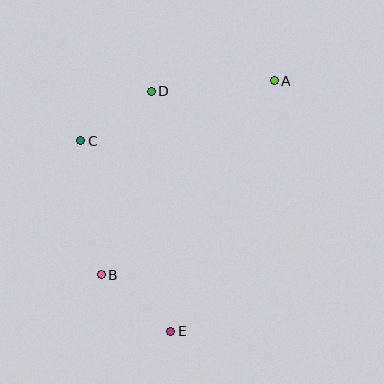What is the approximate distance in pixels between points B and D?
The distance between B and D is approximately 190 pixels.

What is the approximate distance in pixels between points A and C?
The distance between A and C is approximately 202 pixels.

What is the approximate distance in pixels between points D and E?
The distance between D and E is approximately 241 pixels.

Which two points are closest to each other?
Points C and D are closest to each other.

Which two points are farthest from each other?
Points A and E are farthest from each other.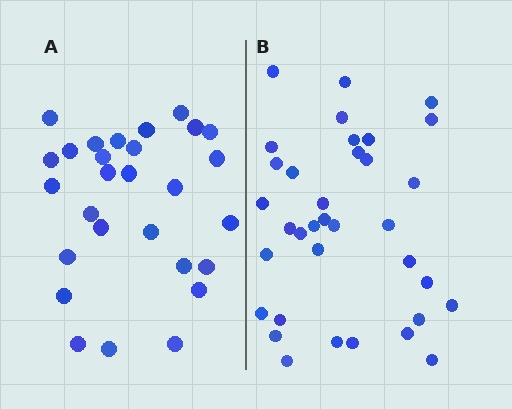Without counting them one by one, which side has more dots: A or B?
Region B (the right region) has more dots.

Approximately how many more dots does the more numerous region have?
Region B has roughly 8 or so more dots than region A.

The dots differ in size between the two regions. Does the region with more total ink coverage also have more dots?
No. Region A has more total ink coverage because its dots are larger, but region B actually contains more individual dots. Total area can be misleading — the number of items is what matters here.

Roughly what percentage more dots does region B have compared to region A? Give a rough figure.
About 25% more.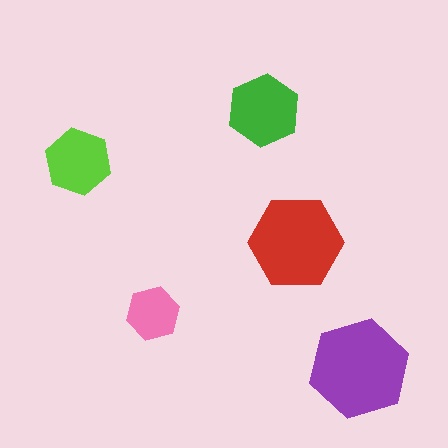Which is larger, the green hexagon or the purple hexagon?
The purple one.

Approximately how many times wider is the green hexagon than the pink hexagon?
About 1.5 times wider.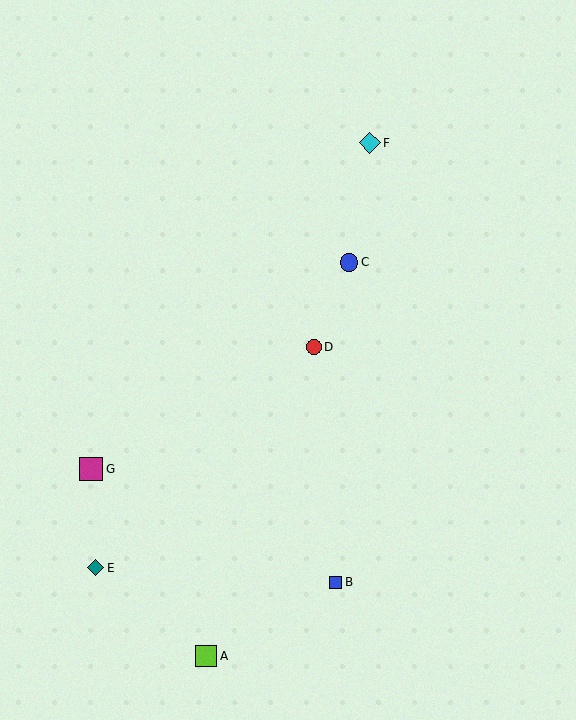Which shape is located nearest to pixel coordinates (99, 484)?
The magenta square (labeled G) at (91, 469) is nearest to that location.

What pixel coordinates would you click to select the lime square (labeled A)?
Click at (206, 656) to select the lime square A.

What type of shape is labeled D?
Shape D is a red circle.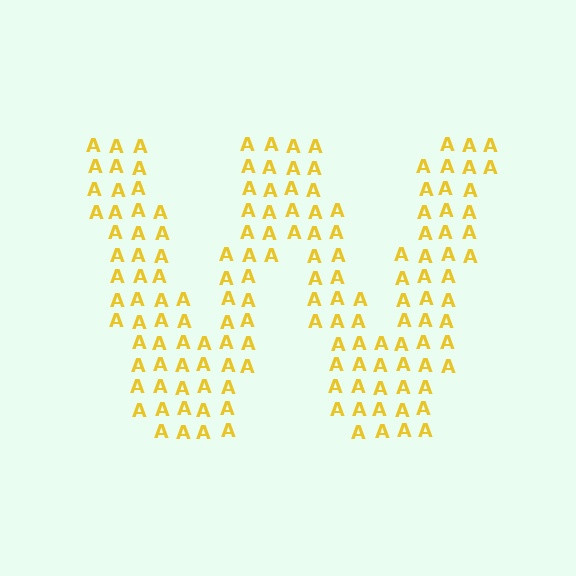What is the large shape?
The large shape is the letter W.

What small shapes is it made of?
It is made of small letter A's.